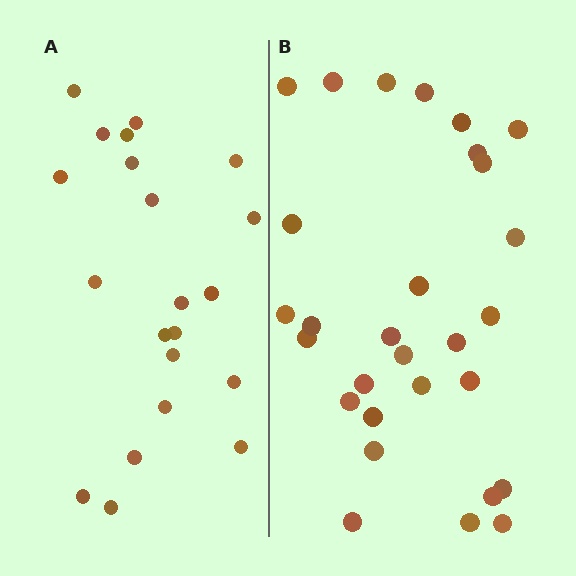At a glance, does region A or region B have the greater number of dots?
Region B (the right region) has more dots.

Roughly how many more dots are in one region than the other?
Region B has roughly 8 or so more dots than region A.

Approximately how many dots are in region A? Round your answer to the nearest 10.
About 20 dots. (The exact count is 21, which rounds to 20.)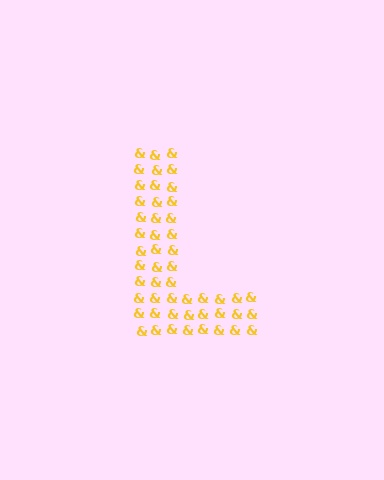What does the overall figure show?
The overall figure shows the letter L.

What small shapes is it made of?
It is made of small ampersands.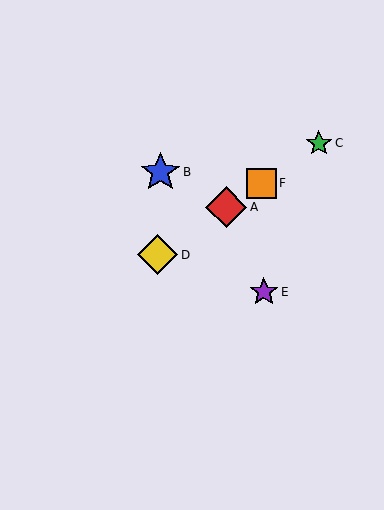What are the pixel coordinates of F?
Object F is at (261, 183).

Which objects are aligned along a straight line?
Objects A, C, D, F are aligned along a straight line.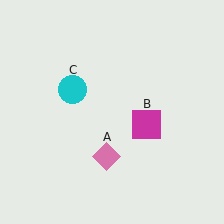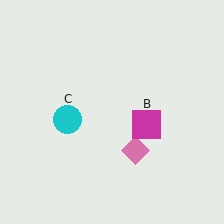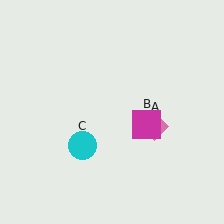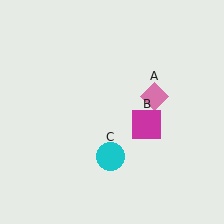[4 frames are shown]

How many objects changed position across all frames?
2 objects changed position: pink diamond (object A), cyan circle (object C).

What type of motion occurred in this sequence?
The pink diamond (object A), cyan circle (object C) rotated counterclockwise around the center of the scene.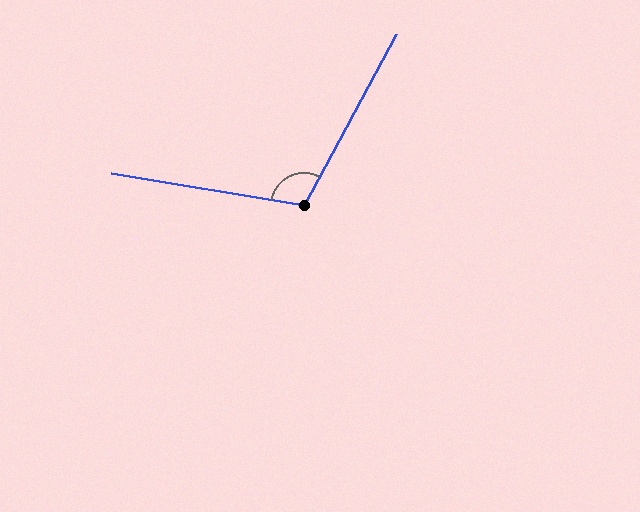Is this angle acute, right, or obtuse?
It is obtuse.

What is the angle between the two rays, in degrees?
Approximately 109 degrees.